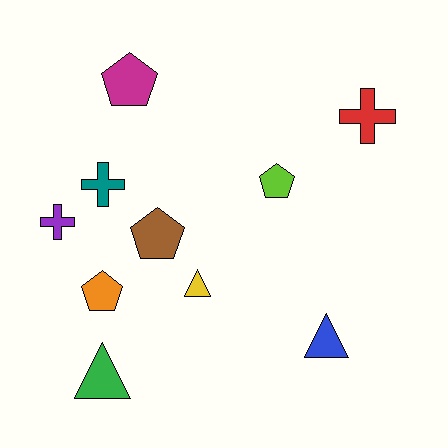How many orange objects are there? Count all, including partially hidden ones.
There is 1 orange object.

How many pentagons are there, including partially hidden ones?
There are 4 pentagons.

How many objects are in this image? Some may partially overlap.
There are 10 objects.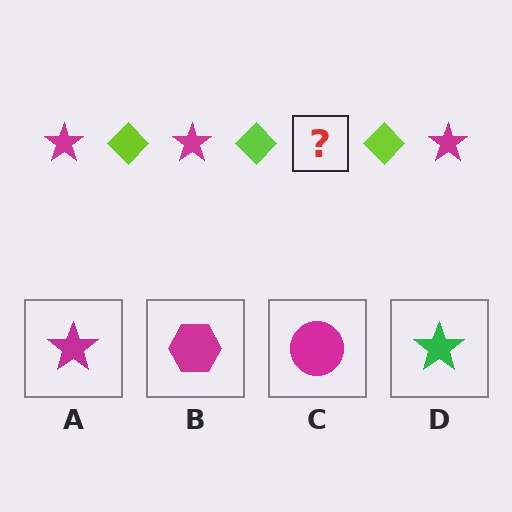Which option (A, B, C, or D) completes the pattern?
A.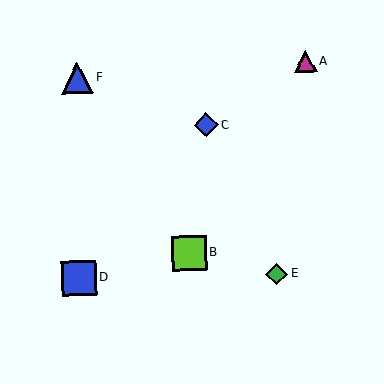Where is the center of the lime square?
The center of the lime square is at (189, 253).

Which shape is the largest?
The blue square (labeled D) is the largest.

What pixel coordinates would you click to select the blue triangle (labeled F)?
Click at (77, 78) to select the blue triangle F.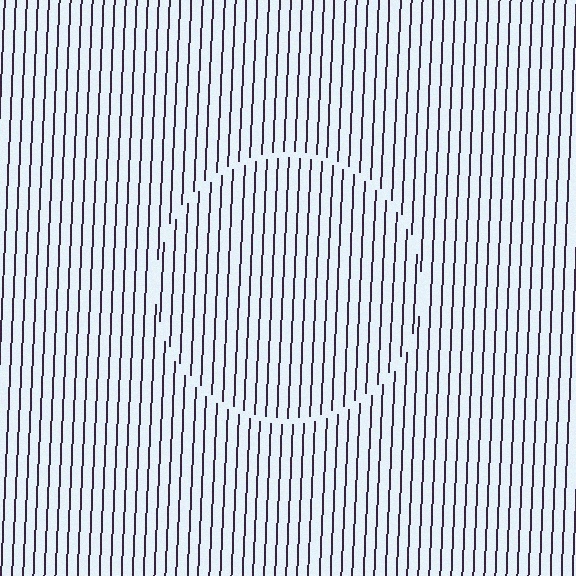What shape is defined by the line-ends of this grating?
An illusory circle. The interior of the shape contains the same grating, shifted by half a period — the contour is defined by the phase discontinuity where line-ends from the inner and outer gratings abut.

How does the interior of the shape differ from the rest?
The interior of the shape contains the same grating, shifted by half a period — the contour is defined by the phase discontinuity where line-ends from the inner and outer gratings abut.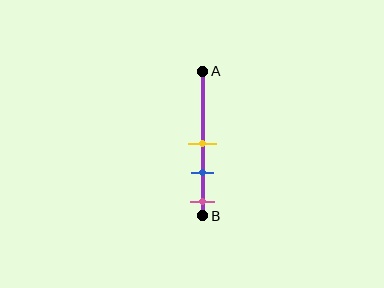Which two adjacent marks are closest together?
The yellow and blue marks are the closest adjacent pair.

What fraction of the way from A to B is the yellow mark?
The yellow mark is approximately 50% (0.5) of the way from A to B.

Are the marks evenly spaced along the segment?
Yes, the marks are approximately evenly spaced.